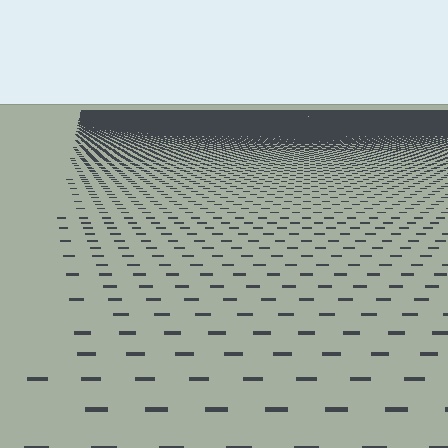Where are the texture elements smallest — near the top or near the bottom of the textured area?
Near the top.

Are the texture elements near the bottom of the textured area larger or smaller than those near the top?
Larger. Near the bottom, elements are closer to the viewer and appear at a bigger on-screen size.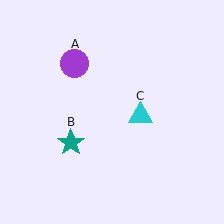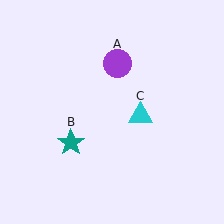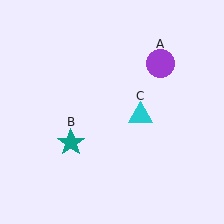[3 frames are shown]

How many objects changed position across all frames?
1 object changed position: purple circle (object A).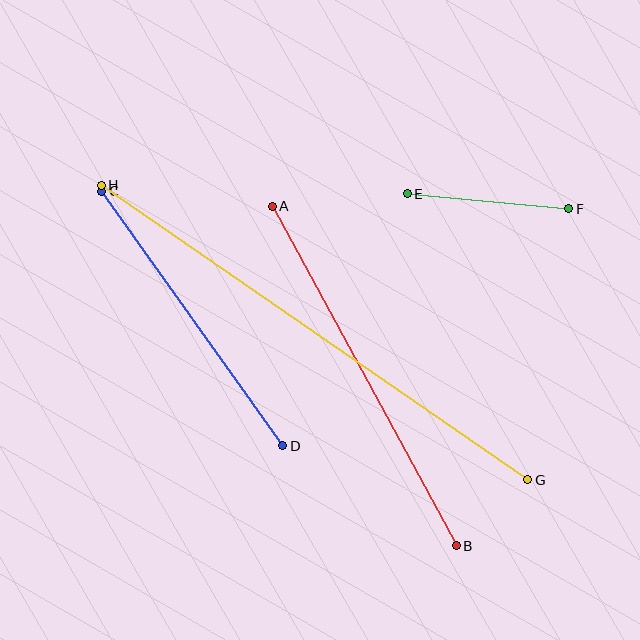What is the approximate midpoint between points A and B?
The midpoint is at approximately (364, 376) pixels.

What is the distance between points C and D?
The distance is approximately 312 pixels.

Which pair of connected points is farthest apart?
Points G and H are farthest apart.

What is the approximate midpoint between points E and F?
The midpoint is at approximately (488, 201) pixels.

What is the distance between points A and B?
The distance is approximately 386 pixels.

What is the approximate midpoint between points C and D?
The midpoint is at approximately (192, 318) pixels.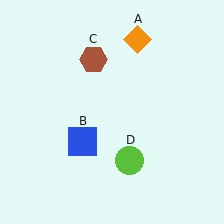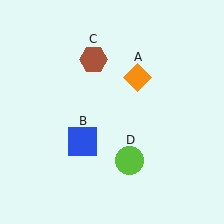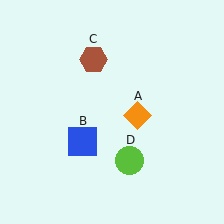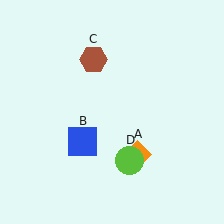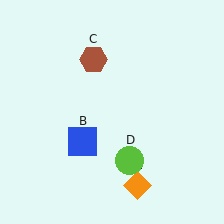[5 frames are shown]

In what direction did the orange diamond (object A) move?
The orange diamond (object A) moved down.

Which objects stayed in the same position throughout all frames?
Blue square (object B) and brown hexagon (object C) and lime circle (object D) remained stationary.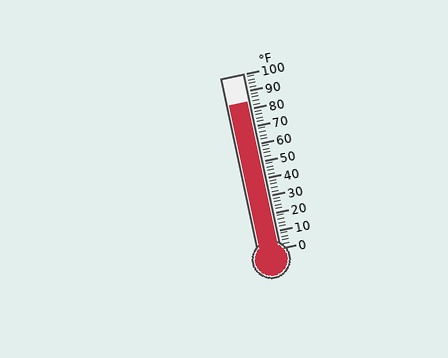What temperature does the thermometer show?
The thermometer shows approximately 84°F.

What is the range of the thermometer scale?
The thermometer scale ranges from 0°F to 100°F.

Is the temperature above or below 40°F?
The temperature is above 40°F.